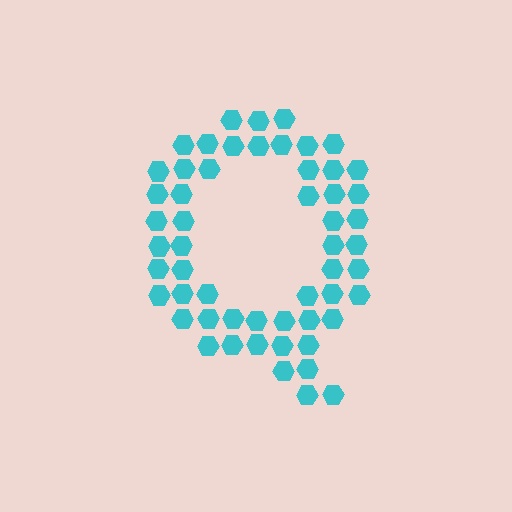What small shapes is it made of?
It is made of small hexagons.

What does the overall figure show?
The overall figure shows the letter Q.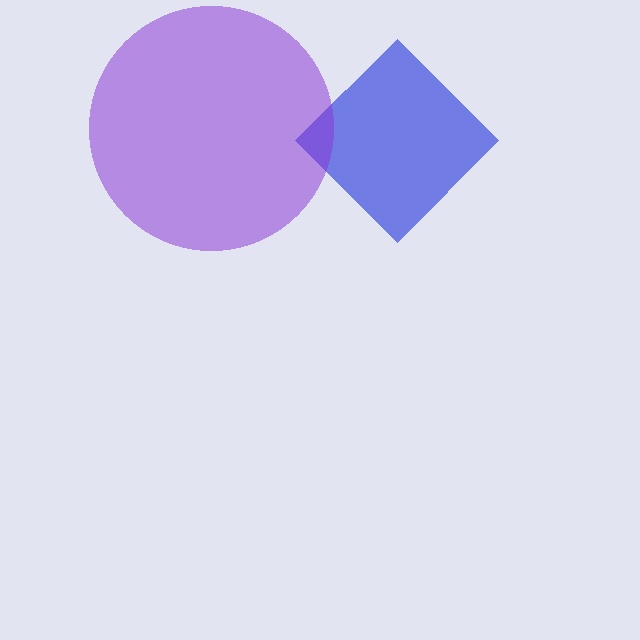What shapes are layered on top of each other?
The layered shapes are: a blue diamond, a purple circle.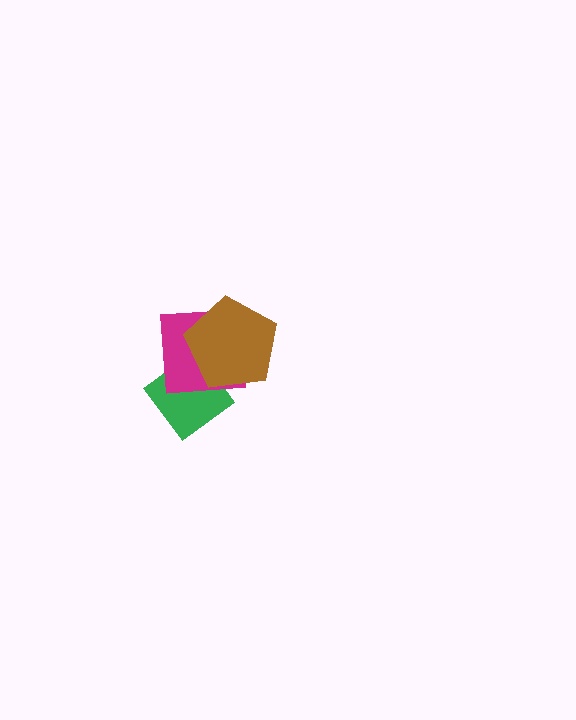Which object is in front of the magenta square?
The brown pentagon is in front of the magenta square.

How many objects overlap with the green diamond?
2 objects overlap with the green diamond.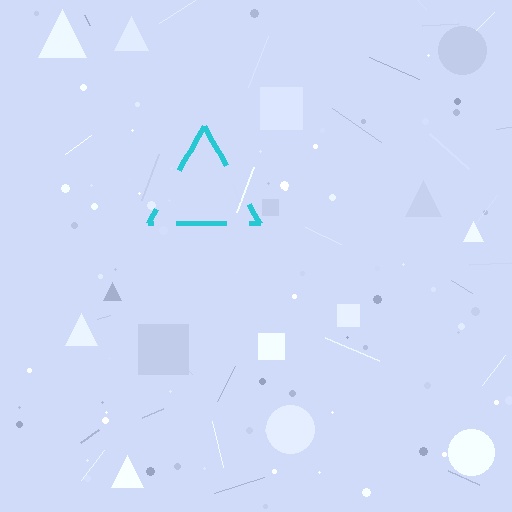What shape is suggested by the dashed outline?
The dashed outline suggests a triangle.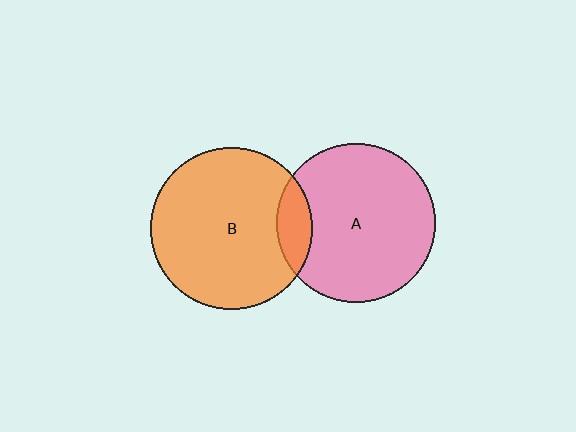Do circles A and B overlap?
Yes.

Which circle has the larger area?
Circle B (orange).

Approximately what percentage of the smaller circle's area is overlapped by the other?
Approximately 15%.